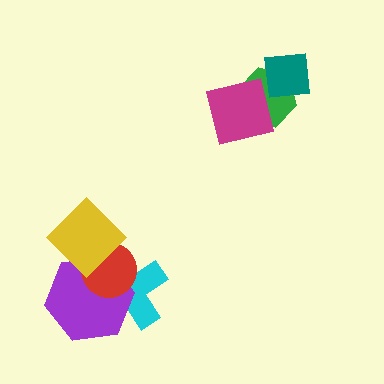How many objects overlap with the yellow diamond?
3 objects overlap with the yellow diamond.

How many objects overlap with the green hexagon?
2 objects overlap with the green hexagon.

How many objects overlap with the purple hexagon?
3 objects overlap with the purple hexagon.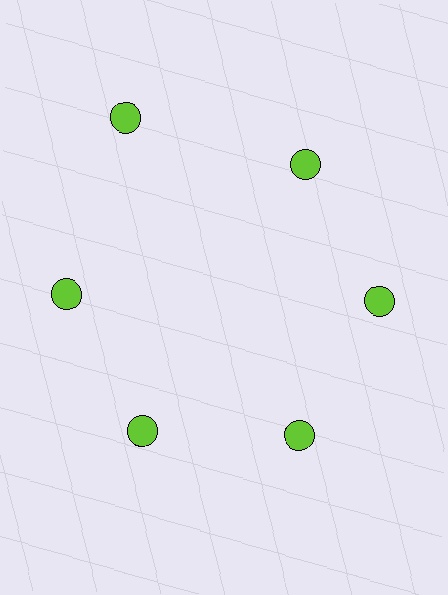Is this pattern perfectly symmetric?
No. The 6 lime circles are arranged in a ring, but one element near the 11 o'clock position is pushed outward from the center, breaking the 6-fold rotational symmetry.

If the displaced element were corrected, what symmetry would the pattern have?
It would have 6-fold rotational symmetry — the pattern would map onto itself every 60 degrees.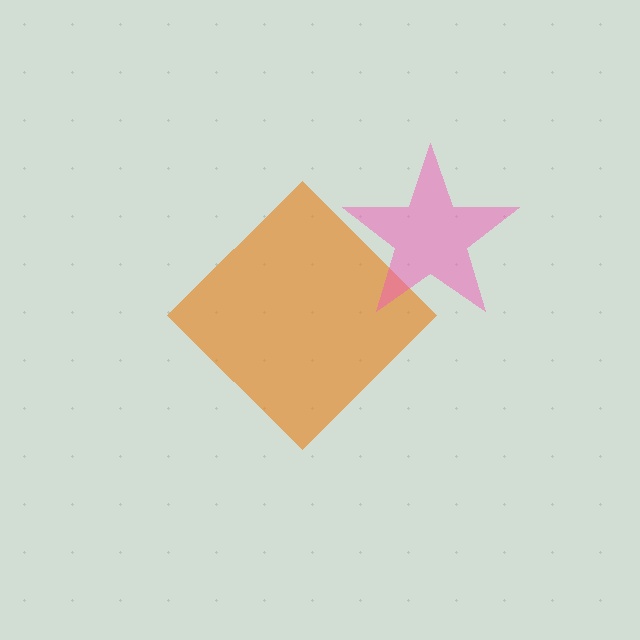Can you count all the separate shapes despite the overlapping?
Yes, there are 2 separate shapes.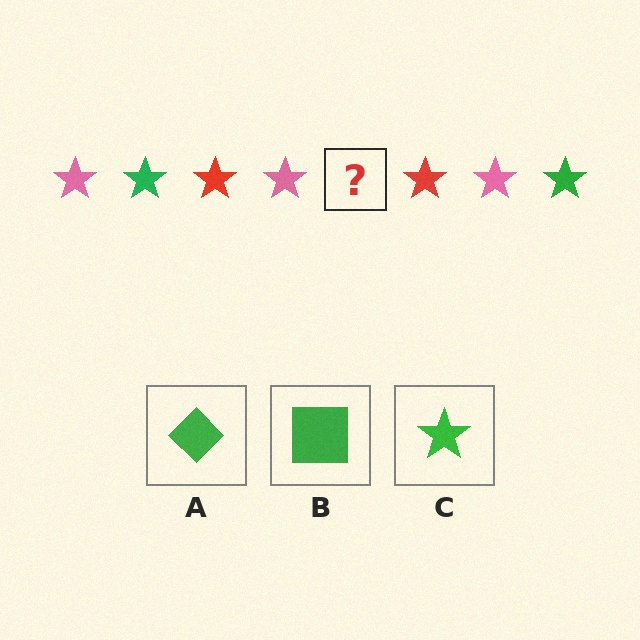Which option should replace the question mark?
Option C.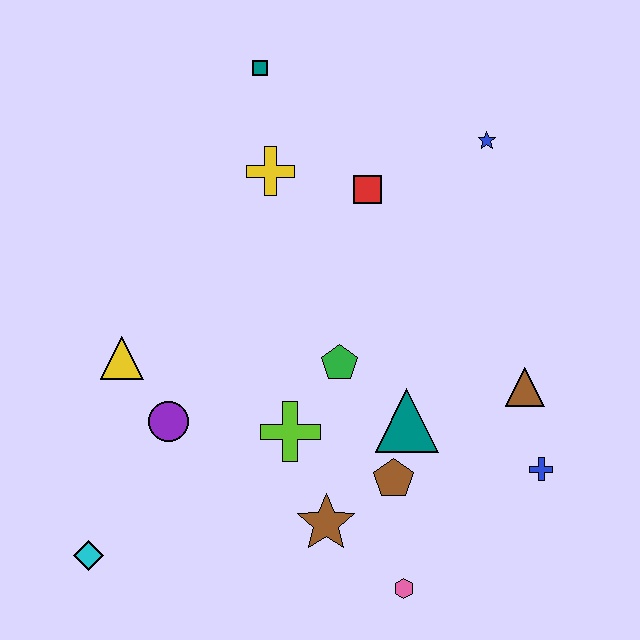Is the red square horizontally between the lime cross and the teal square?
No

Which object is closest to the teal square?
The yellow cross is closest to the teal square.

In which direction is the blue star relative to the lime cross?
The blue star is above the lime cross.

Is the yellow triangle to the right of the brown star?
No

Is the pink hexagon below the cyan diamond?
Yes